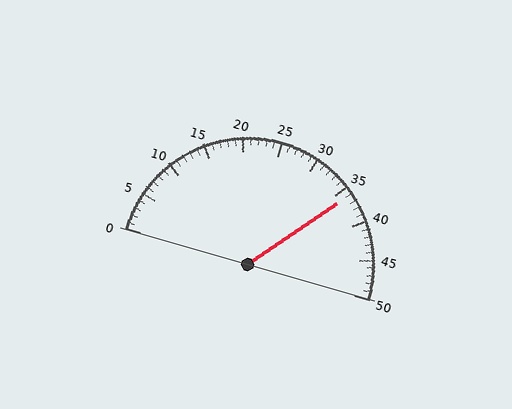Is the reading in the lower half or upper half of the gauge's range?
The reading is in the upper half of the range (0 to 50).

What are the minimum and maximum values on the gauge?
The gauge ranges from 0 to 50.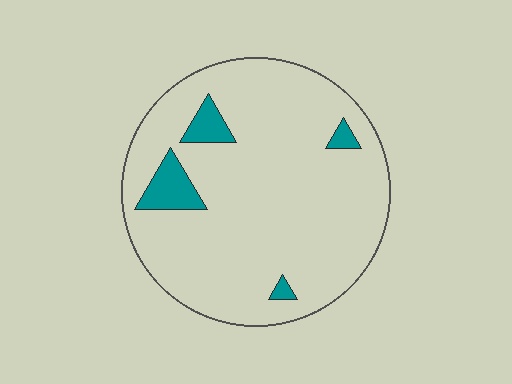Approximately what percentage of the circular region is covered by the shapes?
Approximately 10%.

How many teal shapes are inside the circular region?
4.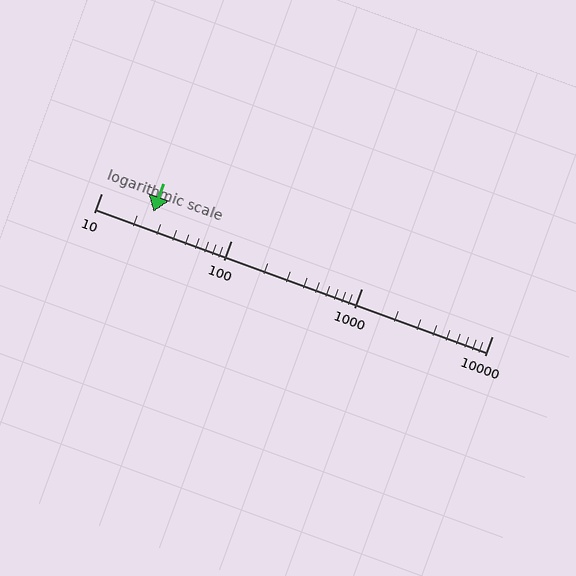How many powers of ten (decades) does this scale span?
The scale spans 3 decades, from 10 to 10000.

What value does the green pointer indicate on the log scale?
The pointer indicates approximately 25.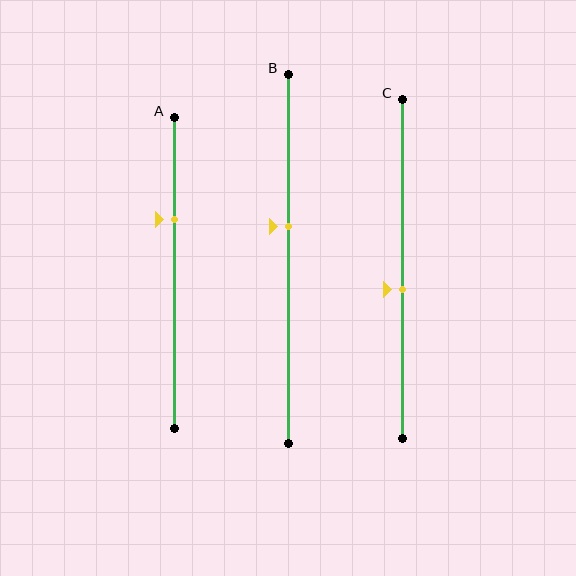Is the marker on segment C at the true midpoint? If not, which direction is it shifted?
No, the marker on segment C is shifted downward by about 6% of the segment length.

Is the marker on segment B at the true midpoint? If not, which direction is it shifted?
No, the marker on segment B is shifted upward by about 9% of the segment length.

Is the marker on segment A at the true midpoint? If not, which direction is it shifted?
No, the marker on segment A is shifted upward by about 17% of the segment length.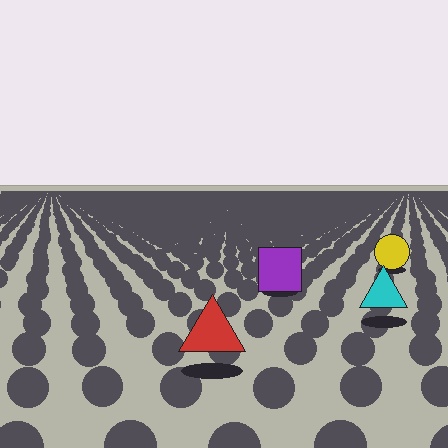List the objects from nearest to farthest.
From nearest to farthest: the red triangle, the cyan triangle, the purple square, the yellow circle.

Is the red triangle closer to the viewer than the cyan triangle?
Yes. The red triangle is closer — you can tell from the texture gradient: the ground texture is coarser near it.